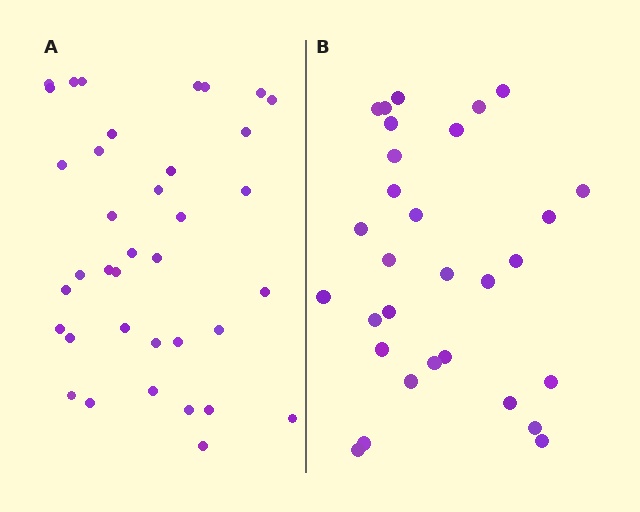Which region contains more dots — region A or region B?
Region A (the left region) has more dots.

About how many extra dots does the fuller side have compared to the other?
Region A has roughly 8 or so more dots than region B.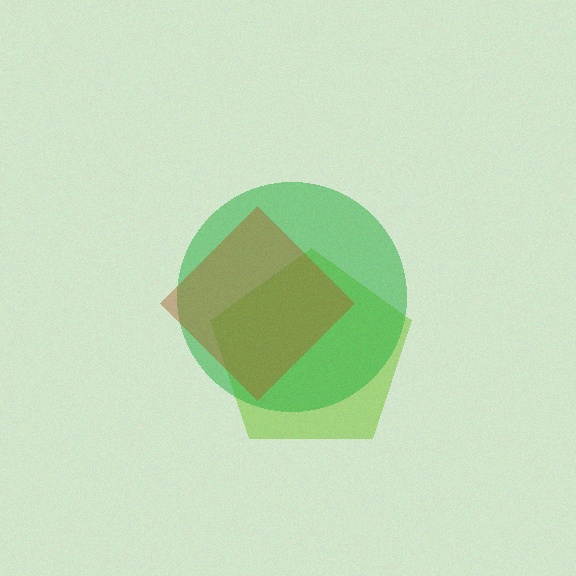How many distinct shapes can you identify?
There are 3 distinct shapes: a lime pentagon, a green circle, a brown diamond.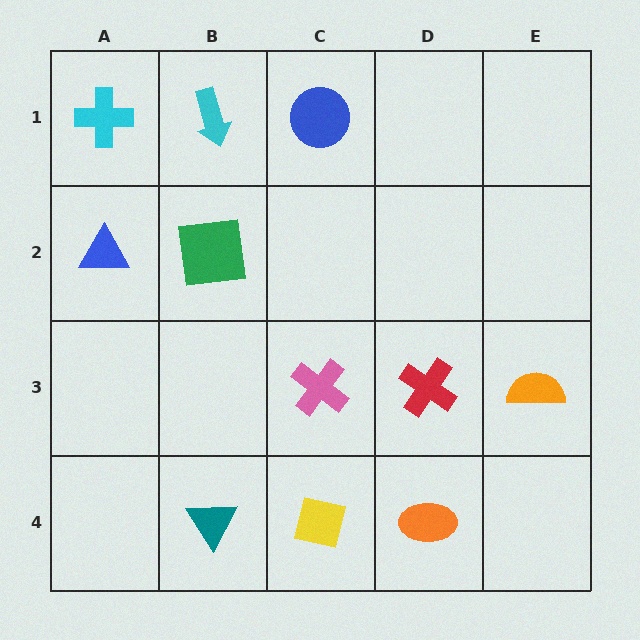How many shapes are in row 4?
3 shapes.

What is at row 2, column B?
A green square.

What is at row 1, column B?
A cyan arrow.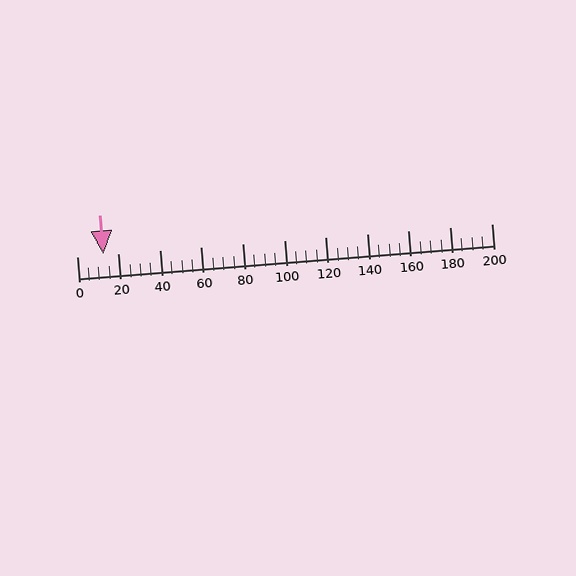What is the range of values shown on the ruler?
The ruler shows values from 0 to 200.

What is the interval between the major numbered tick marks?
The major tick marks are spaced 20 units apart.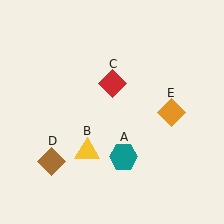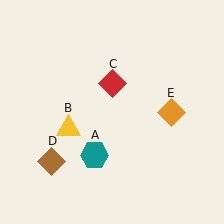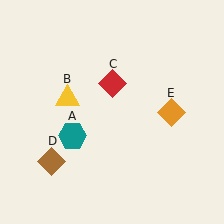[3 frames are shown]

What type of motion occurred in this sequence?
The teal hexagon (object A), yellow triangle (object B) rotated clockwise around the center of the scene.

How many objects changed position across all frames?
2 objects changed position: teal hexagon (object A), yellow triangle (object B).